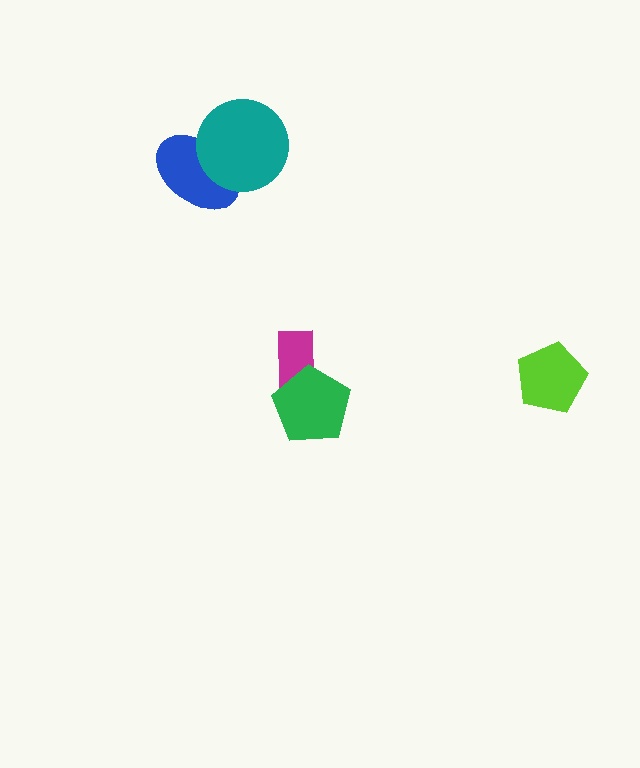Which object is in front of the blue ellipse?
The teal circle is in front of the blue ellipse.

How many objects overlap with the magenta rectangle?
1 object overlaps with the magenta rectangle.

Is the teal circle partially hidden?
No, no other shape covers it.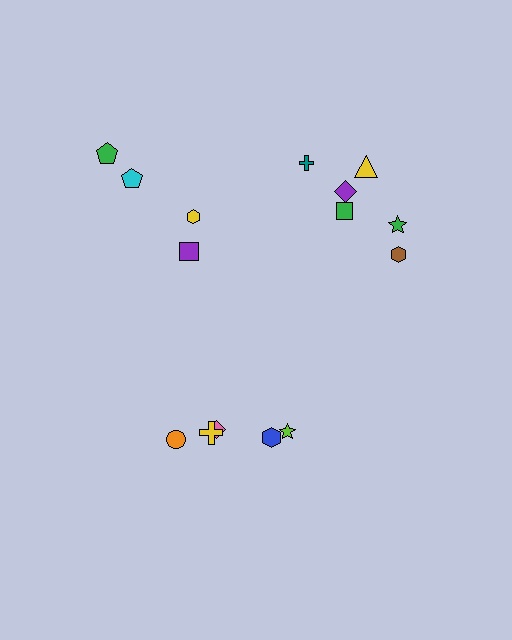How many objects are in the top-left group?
There are 4 objects.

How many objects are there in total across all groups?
There are 15 objects.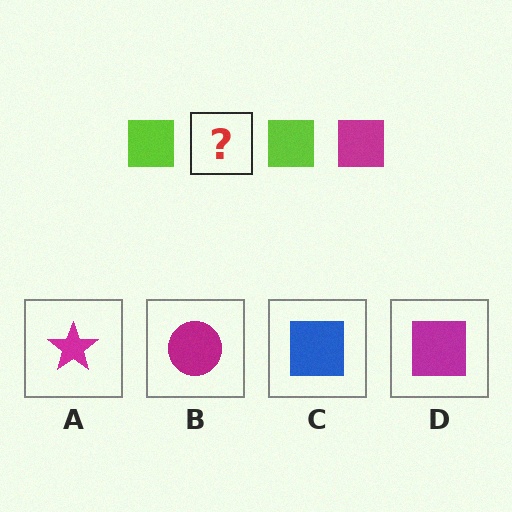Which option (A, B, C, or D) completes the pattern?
D.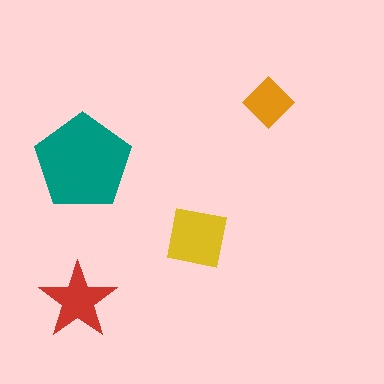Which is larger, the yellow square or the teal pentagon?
The teal pentagon.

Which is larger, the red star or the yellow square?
The yellow square.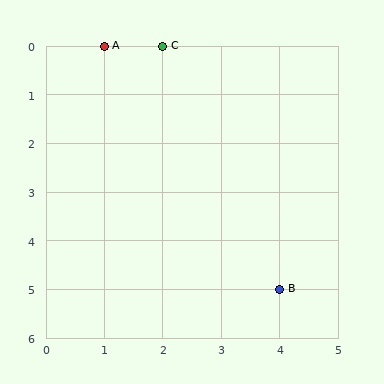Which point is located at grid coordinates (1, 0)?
Point A is at (1, 0).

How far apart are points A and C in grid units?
Points A and C are 1 column apart.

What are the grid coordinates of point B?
Point B is at grid coordinates (4, 5).